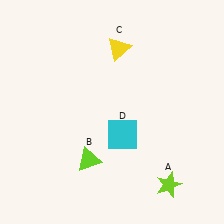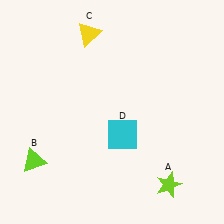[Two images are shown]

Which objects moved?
The objects that moved are: the lime triangle (B), the yellow triangle (C).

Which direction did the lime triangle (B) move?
The lime triangle (B) moved left.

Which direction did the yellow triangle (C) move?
The yellow triangle (C) moved left.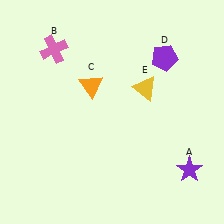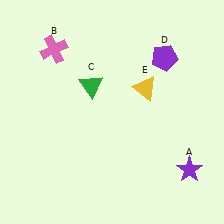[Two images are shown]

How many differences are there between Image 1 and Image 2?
There is 1 difference between the two images.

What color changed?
The triangle (C) changed from orange in Image 1 to green in Image 2.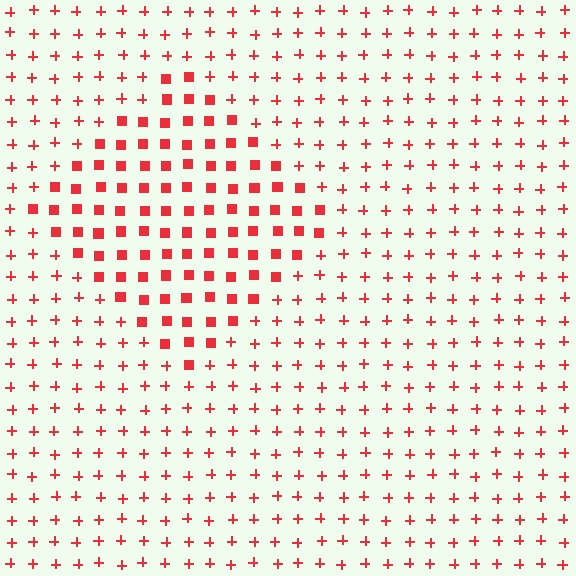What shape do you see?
I see a diamond.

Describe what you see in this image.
The image is filled with small red elements arranged in a uniform grid. A diamond-shaped region contains squares, while the surrounding area contains plus signs. The boundary is defined purely by the change in element shape.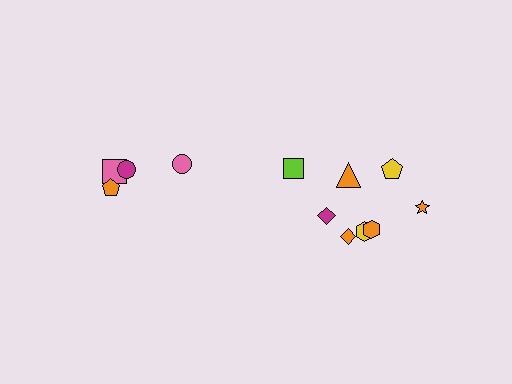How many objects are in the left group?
There are 4 objects.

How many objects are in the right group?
There are 8 objects.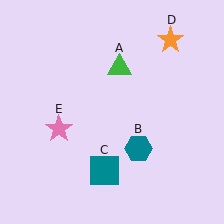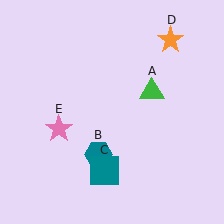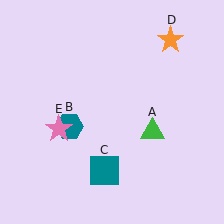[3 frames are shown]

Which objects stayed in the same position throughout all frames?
Teal square (object C) and orange star (object D) and pink star (object E) remained stationary.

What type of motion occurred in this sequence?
The green triangle (object A), teal hexagon (object B) rotated clockwise around the center of the scene.